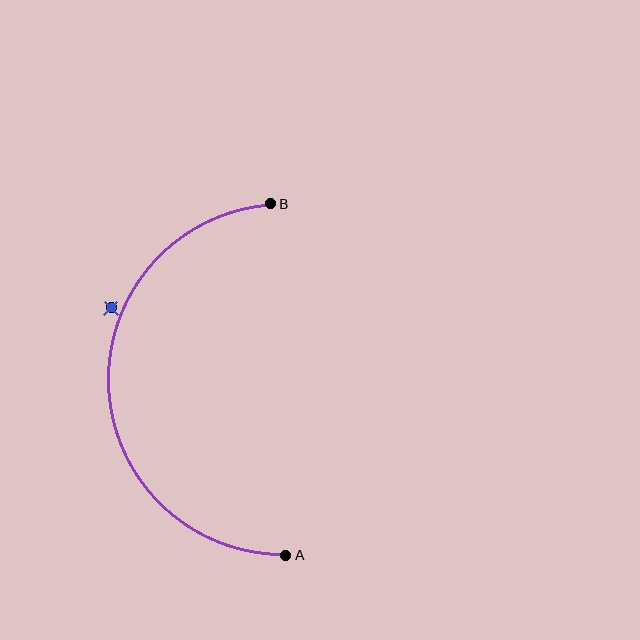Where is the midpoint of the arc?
The arc midpoint is the point on the curve farthest from the straight line joining A and B. It sits to the left of that line.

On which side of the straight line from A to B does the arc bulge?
The arc bulges to the left of the straight line connecting A and B.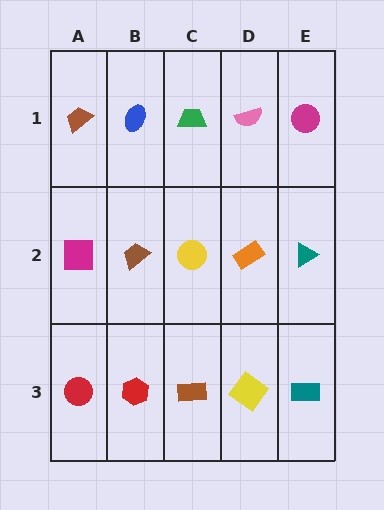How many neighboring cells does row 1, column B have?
3.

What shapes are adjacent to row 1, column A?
A magenta square (row 2, column A), a blue ellipse (row 1, column B).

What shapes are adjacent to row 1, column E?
A teal triangle (row 2, column E), a pink semicircle (row 1, column D).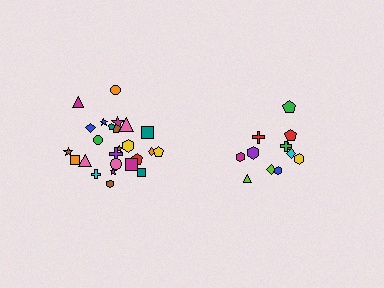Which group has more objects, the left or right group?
The left group.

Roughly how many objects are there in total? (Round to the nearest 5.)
Roughly 35 objects in total.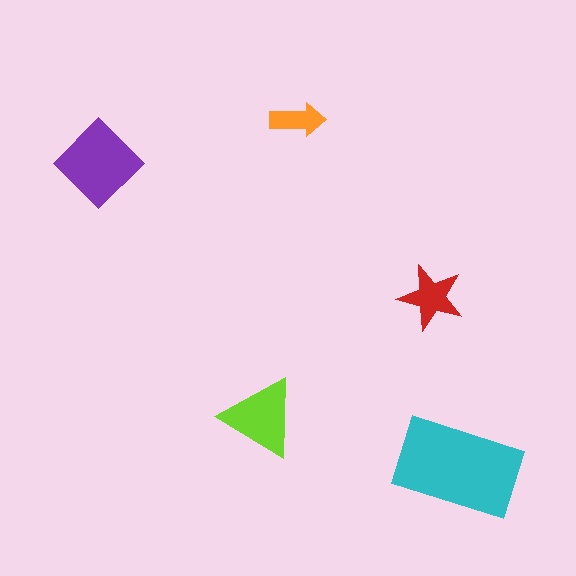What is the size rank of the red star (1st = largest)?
4th.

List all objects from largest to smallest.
The cyan rectangle, the purple diamond, the lime triangle, the red star, the orange arrow.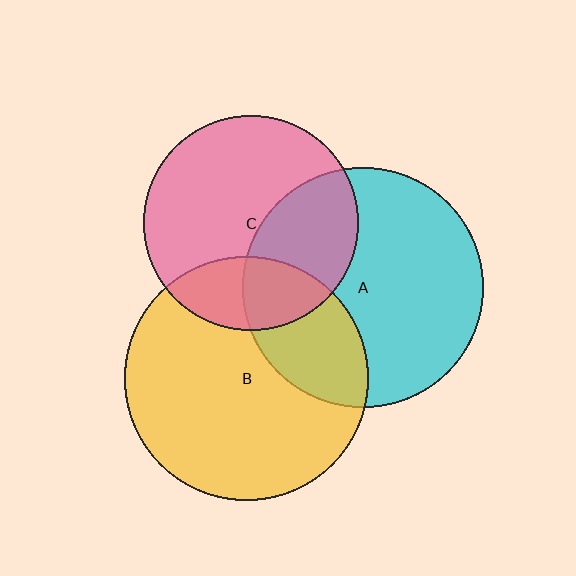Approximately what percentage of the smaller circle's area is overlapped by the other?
Approximately 30%.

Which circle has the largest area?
Circle B (yellow).